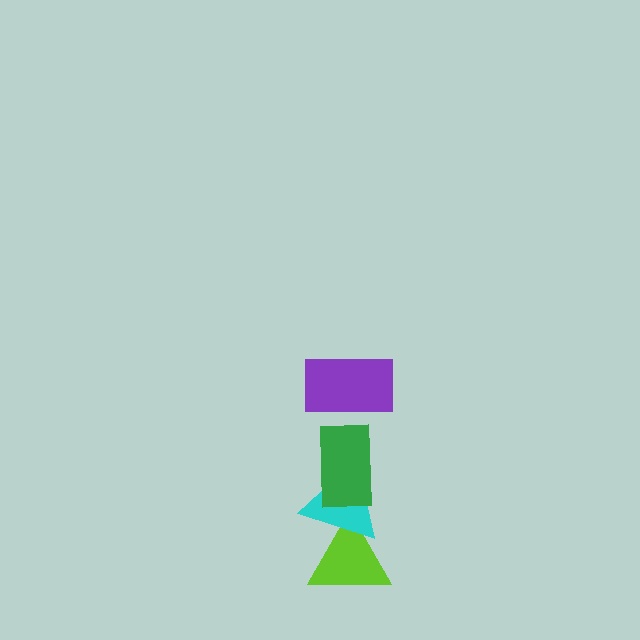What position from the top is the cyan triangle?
The cyan triangle is 3rd from the top.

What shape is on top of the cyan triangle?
The green rectangle is on top of the cyan triangle.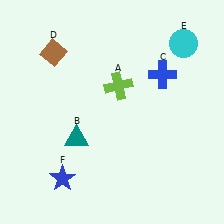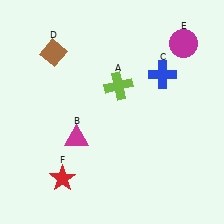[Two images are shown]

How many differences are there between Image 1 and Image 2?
There are 3 differences between the two images.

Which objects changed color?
B changed from teal to magenta. E changed from cyan to magenta. F changed from blue to red.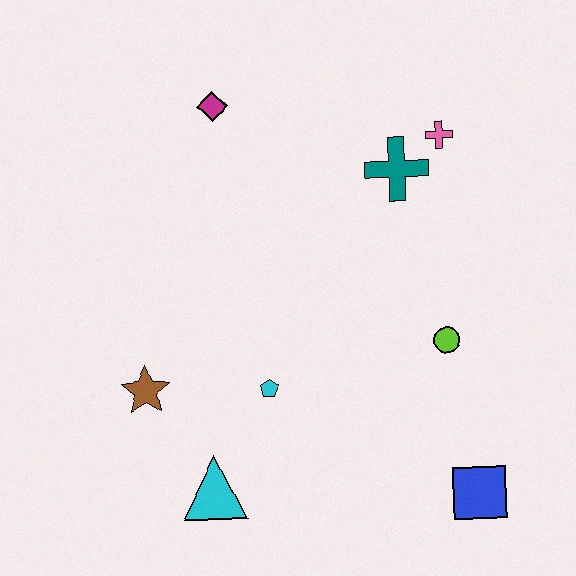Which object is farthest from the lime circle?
The magenta diamond is farthest from the lime circle.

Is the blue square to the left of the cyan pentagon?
No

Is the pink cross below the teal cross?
No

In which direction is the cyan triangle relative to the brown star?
The cyan triangle is below the brown star.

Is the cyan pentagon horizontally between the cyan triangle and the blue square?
Yes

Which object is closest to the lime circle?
The blue square is closest to the lime circle.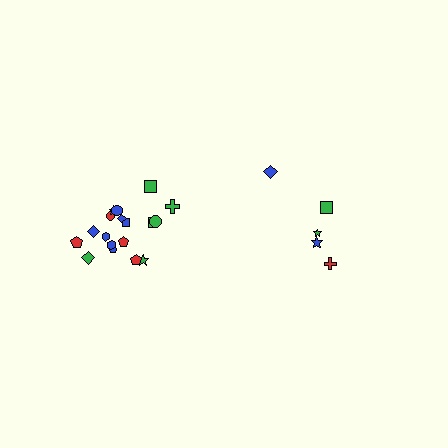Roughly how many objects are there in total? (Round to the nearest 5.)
Roughly 25 objects in total.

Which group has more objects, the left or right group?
The left group.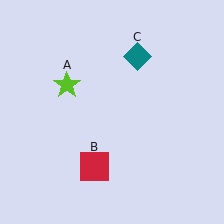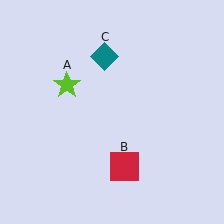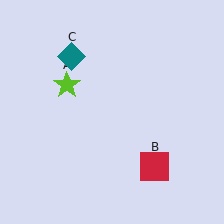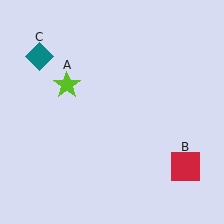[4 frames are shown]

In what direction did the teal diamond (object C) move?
The teal diamond (object C) moved left.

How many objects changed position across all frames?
2 objects changed position: red square (object B), teal diamond (object C).